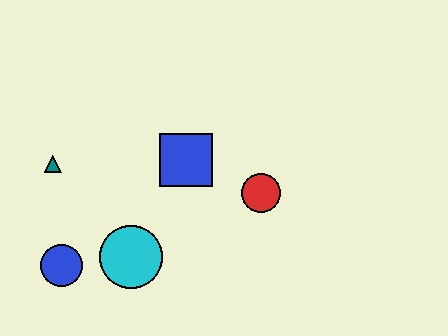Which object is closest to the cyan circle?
The blue circle is closest to the cyan circle.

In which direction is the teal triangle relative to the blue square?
The teal triangle is to the left of the blue square.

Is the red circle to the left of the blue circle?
No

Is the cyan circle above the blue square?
No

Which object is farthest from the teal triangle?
The red circle is farthest from the teal triangle.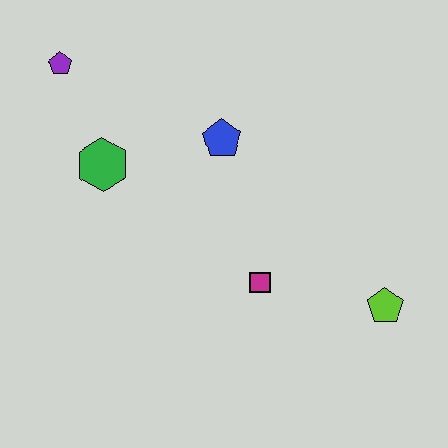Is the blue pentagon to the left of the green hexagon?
No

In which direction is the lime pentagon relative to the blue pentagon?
The lime pentagon is below the blue pentagon.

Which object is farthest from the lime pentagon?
The purple pentagon is farthest from the lime pentagon.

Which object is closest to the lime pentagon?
The magenta square is closest to the lime pentagon.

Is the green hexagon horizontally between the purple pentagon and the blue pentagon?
Yes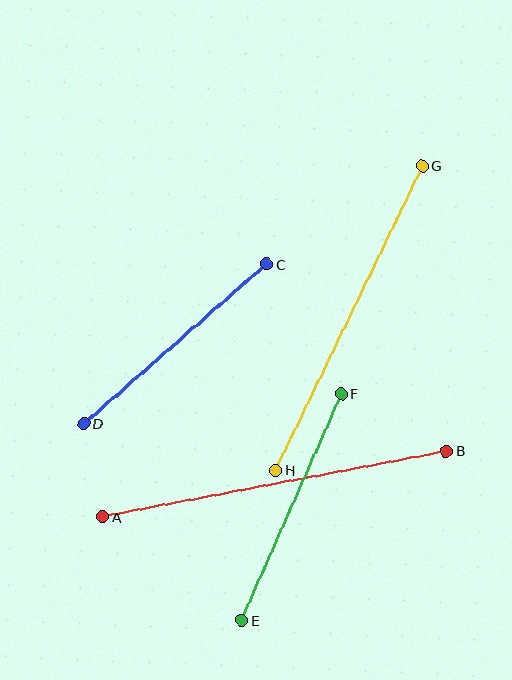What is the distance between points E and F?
The distance is approximately 247 pixels.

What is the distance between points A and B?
The distance is approximately 350 pixels.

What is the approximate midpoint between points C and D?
The midpoint is at approximately (175, 344) pixels.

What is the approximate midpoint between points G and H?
The midpoint is at approximately (349, 318) pixels.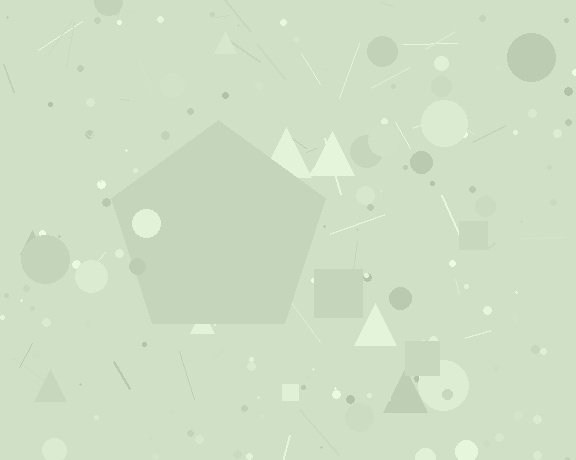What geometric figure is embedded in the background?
A pentagon is embedded in the background.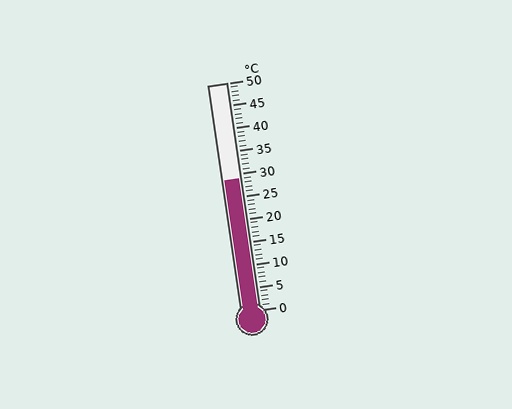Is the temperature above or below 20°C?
The temperature is above 20°C.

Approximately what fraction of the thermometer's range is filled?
The thermometer is filled to approximately 60% of its range.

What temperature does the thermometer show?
The thermometer shows approximately 29°C.